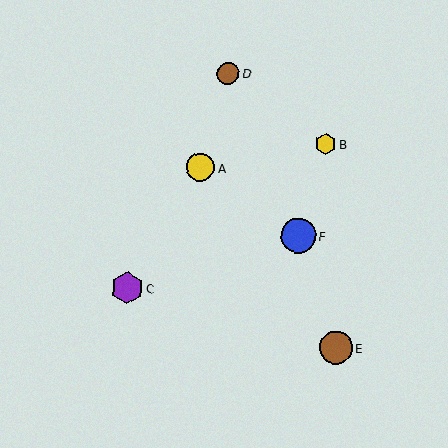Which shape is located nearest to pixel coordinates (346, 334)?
The brown circle (labeled E) at (336, 348) is nearest to that location.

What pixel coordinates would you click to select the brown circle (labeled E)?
Click at (336, 348) to select the brown circle E.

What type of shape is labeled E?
Shape E is a brown circle.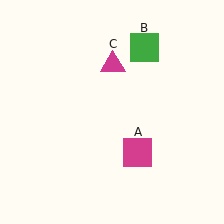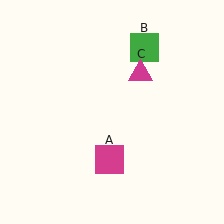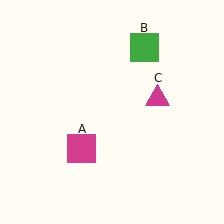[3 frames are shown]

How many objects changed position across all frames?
2 objects changed position: magenta square (object A), magenta triangle (object C).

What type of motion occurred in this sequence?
The magenta square (object A), magenta triangle (object C) rotated clockwise around the center of the scene.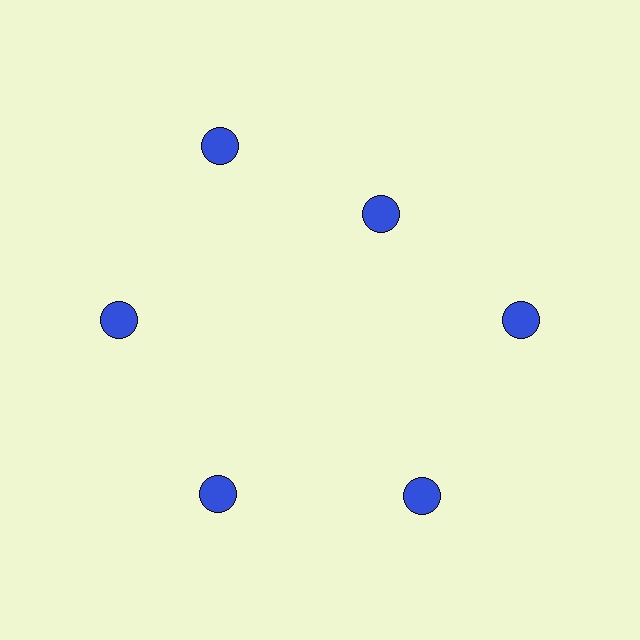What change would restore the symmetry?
The symmetry would be restored by moving it outward, back onto the ring so that all 6 circles sit at equal angles and equal distance from the center.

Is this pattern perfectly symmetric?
No. The 6 blue circles are arranged in a ring, but one element near the 1 o'clock position is pulled inward toward the center, breaking the 6-fold rotational symmetry.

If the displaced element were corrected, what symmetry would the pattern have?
It would have 6-fold rotational symmetry — the pattern would map onto itself every 60 degrees.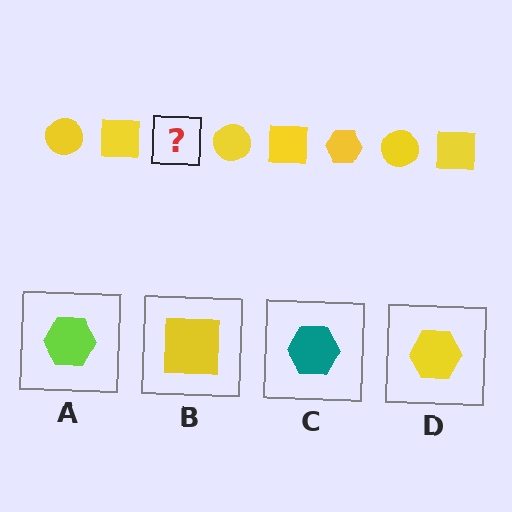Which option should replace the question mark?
Option D.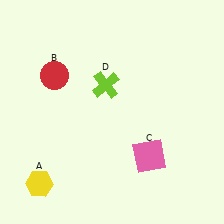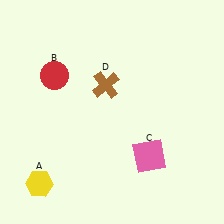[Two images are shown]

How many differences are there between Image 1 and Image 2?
There is 1 difference between the two images.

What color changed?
The cross (D) changed from lime in Image 1 to brown in Image 2.